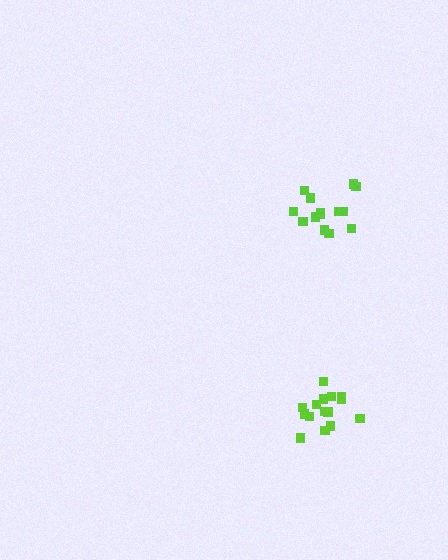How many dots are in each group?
Group 1: 14 dots, Group 2: 15 dots (29 total).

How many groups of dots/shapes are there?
There are 2 groups.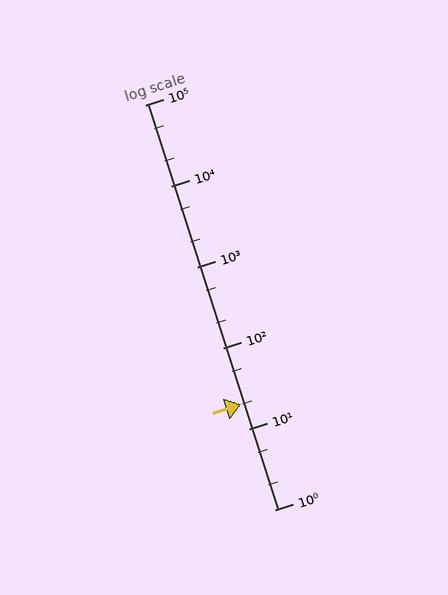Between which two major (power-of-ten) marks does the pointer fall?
The pointer is between 10 and 100.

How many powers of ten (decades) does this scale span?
The scale spans 5 decades, from 1 to 100000.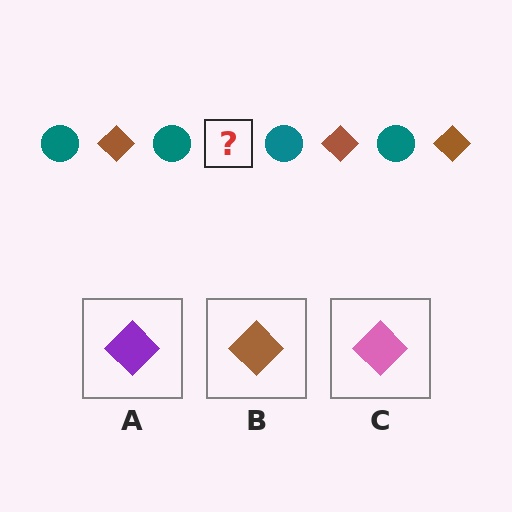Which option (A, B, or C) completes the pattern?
B.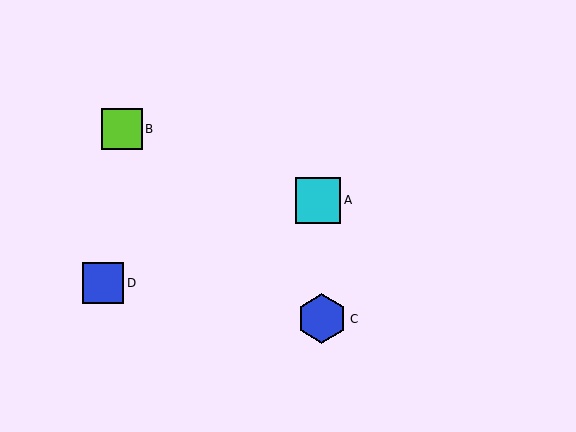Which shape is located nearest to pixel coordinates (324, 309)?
The blue hexagon (labeled C) at (322, 319) is nearest to that location.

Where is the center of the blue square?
The center of the blue square is at (103, 283).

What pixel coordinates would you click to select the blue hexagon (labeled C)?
Click at (322, 319) to select the blue hexagon C.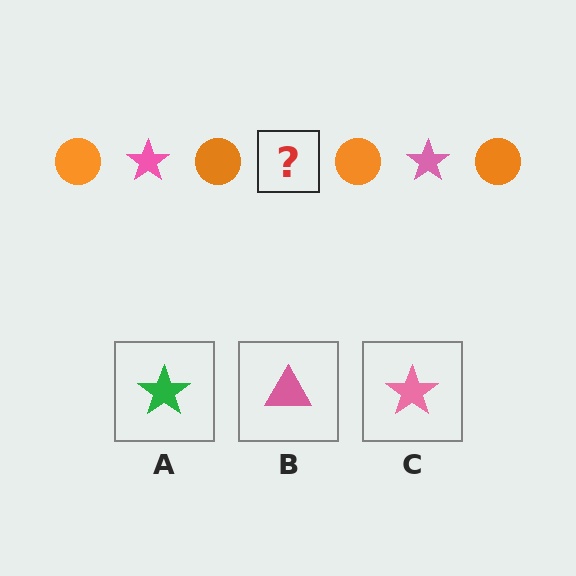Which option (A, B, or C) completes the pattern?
C.